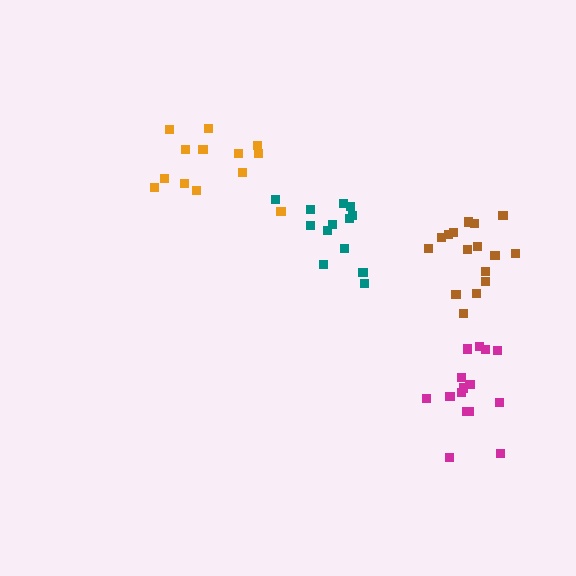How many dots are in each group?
Group 1: 13 dots, Group 2: 15 dots, Group 3: 16 dots, Group 4: 13 dots (57 total).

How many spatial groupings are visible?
There are 4 spatial groupings.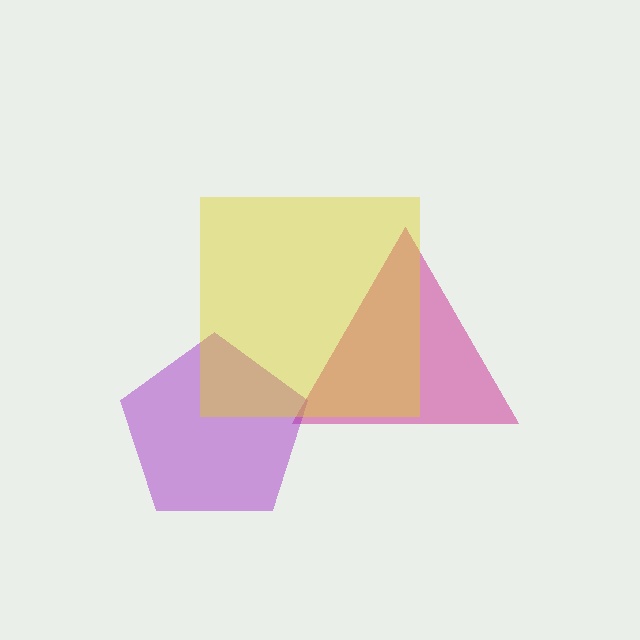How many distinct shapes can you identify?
There are 3 distinct shapes: a magenta triangle, a purple pentagon, a yellow square.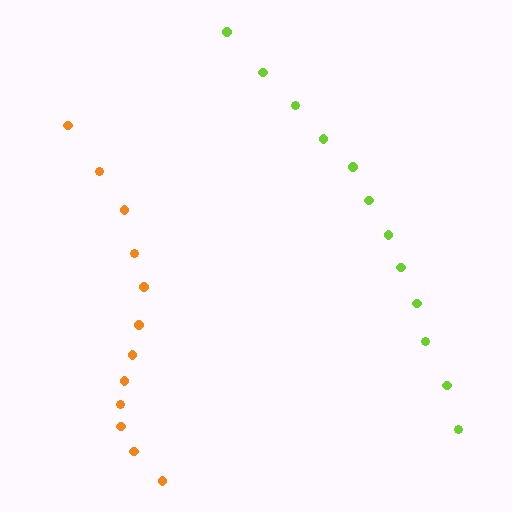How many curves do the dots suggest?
There are 2 distinct paths.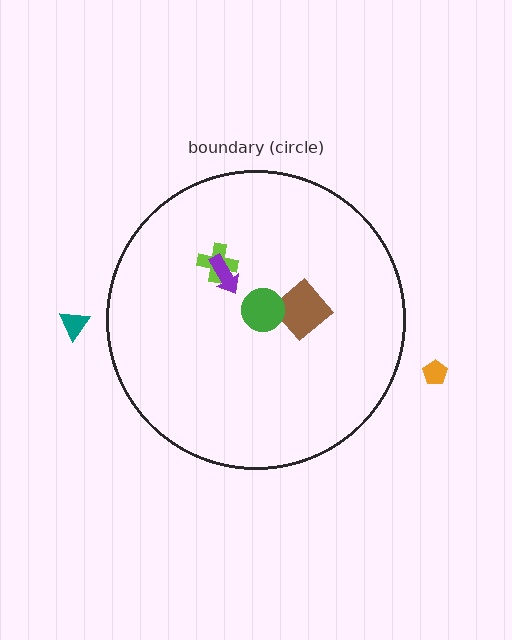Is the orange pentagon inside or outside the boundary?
Outside.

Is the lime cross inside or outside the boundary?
Inside.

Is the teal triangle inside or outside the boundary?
Outside.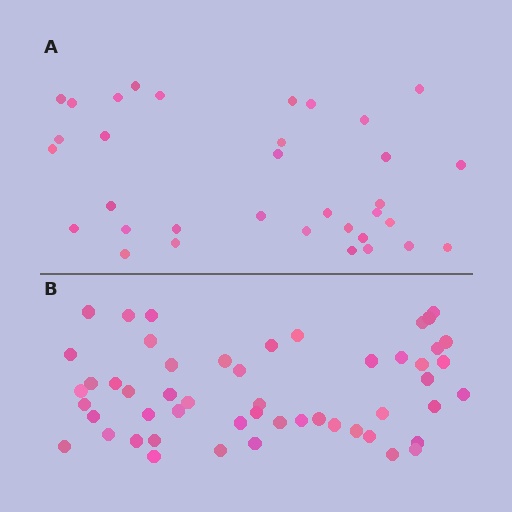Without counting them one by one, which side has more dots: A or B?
Region B (the bottom region) has more dots.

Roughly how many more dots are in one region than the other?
Region B has approximately 20 more dots than region A.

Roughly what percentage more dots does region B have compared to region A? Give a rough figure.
About 55% more.